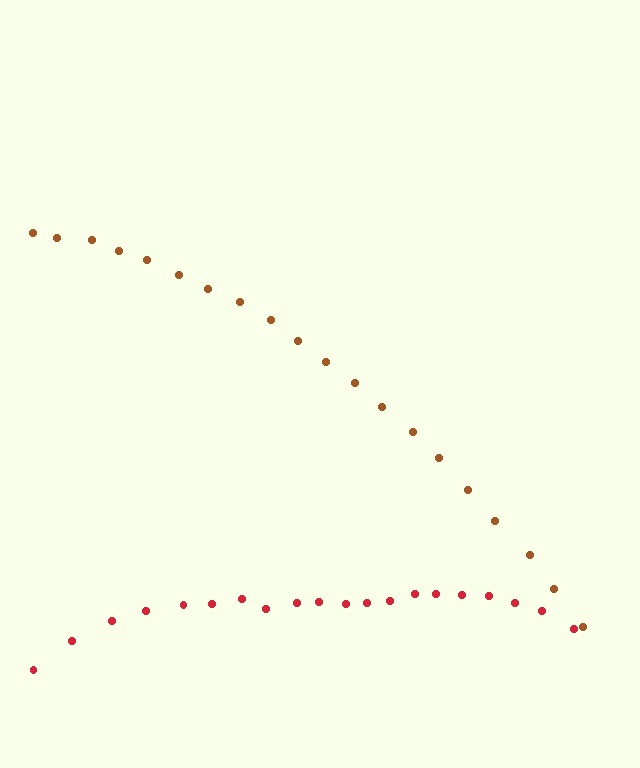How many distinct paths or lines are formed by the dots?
There are 2 distinct paths.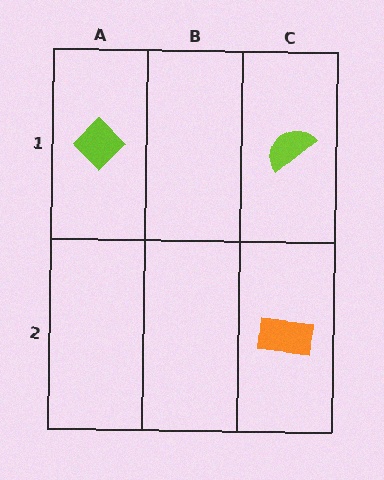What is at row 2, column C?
An orange rectangle.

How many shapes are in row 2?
1 shape.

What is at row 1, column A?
A lime diamond.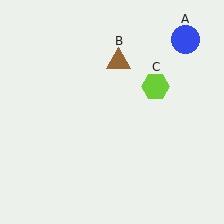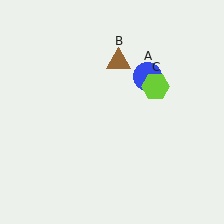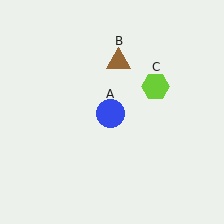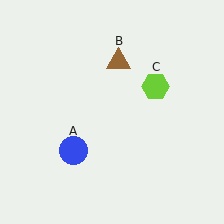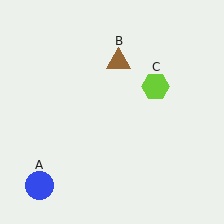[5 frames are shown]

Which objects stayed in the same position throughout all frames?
Brown triangle (object B) and lime hexagon (object C) remained stationary.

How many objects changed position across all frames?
1 object changed position: blue circle (object A).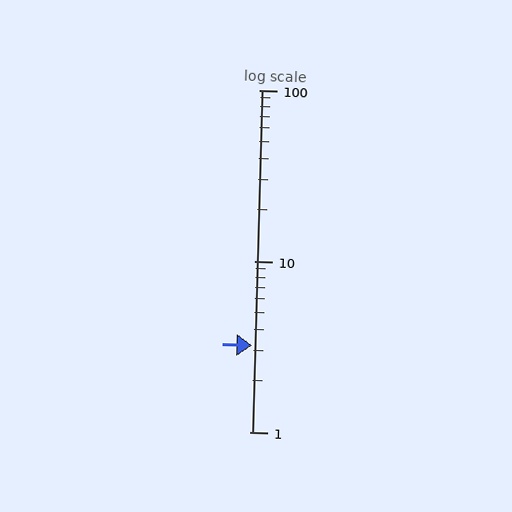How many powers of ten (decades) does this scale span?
The scale spans 2 decades, from 1 to 100.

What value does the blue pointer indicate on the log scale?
The pointer indicates approximately 3.2.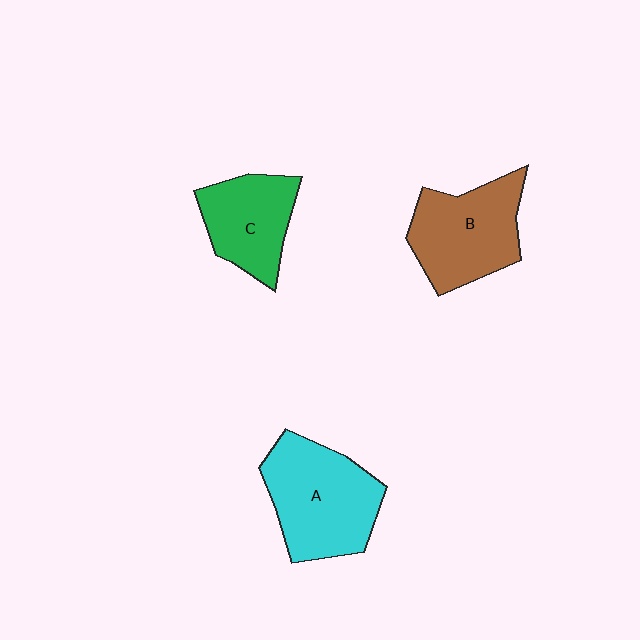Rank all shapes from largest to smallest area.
From largest to smallest: A (cyan), B (brown), C (green).